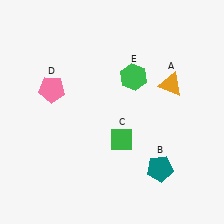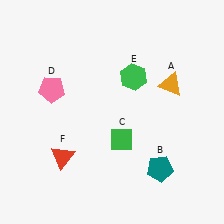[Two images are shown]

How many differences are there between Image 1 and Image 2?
There is 1 difference between the two images.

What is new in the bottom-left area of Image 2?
A red triangle (F) was added in the bottom-left area of Image 2.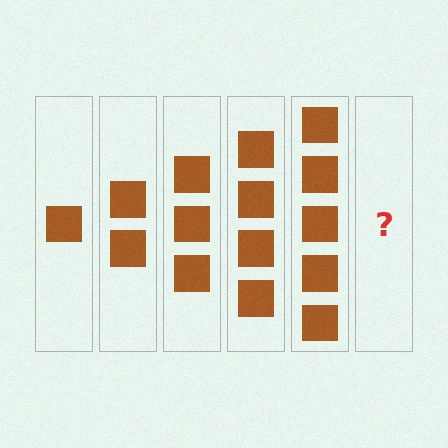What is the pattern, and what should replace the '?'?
The pattern is that each step adds one more square. The '?' should be 6 squares.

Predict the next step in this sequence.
The next step is 6 squares.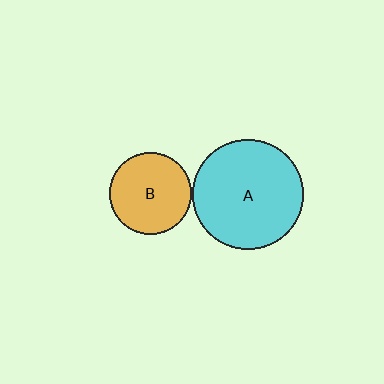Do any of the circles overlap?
No, none of the circles overlap.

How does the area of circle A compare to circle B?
Approximately 1.8 times.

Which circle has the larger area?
Circle A (cyan).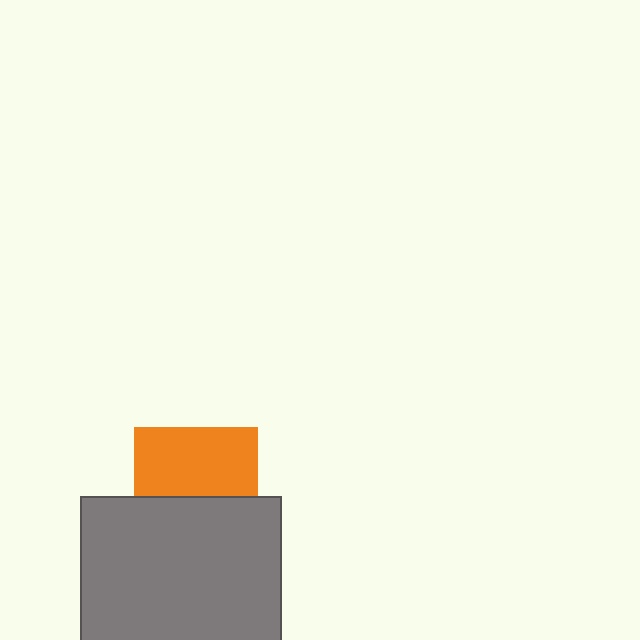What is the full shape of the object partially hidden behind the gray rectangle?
The partially hidden object is an orange square.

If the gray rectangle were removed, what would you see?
You would see the complete orange square.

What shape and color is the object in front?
The object in front is a gray rectangle.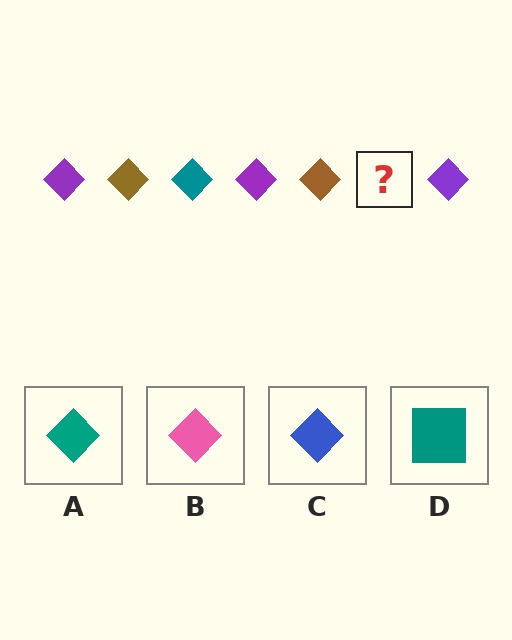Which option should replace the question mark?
Option A.